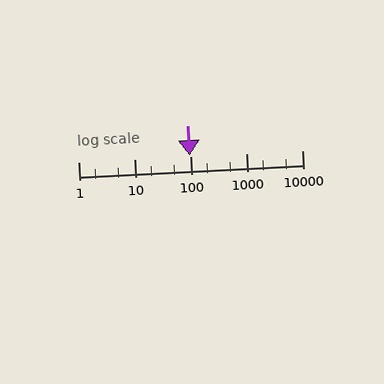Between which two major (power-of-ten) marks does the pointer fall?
The pointer is between 10 and 100.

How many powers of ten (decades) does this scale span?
The scale spans 4 decades, from 1 to 10000.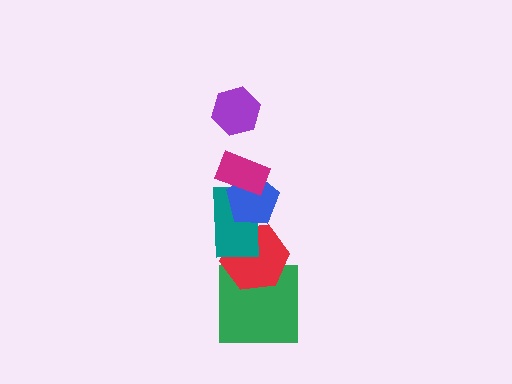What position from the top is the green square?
The green square is 6th from the top.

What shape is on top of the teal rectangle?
The blue pentagon is on top of the teal rectangle.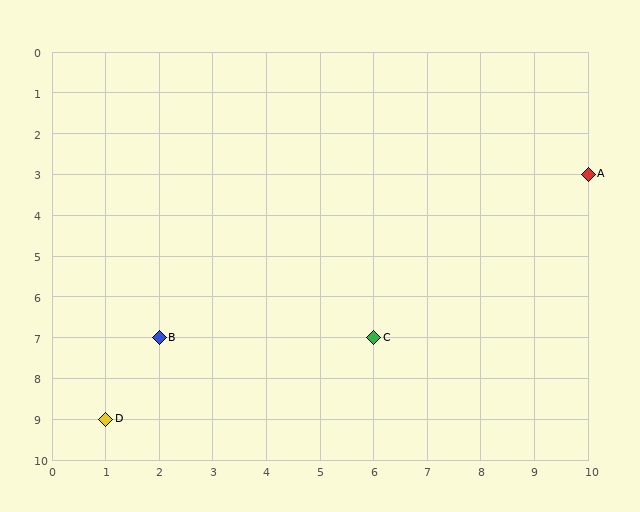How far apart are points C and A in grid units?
Points C and A are 4 columns and 4 rows apart (about 5.7 grid units diagonally).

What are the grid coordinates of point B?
Point B is at grid coordinates (2, 7).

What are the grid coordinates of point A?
Point A is at grid coordinates (10, 3).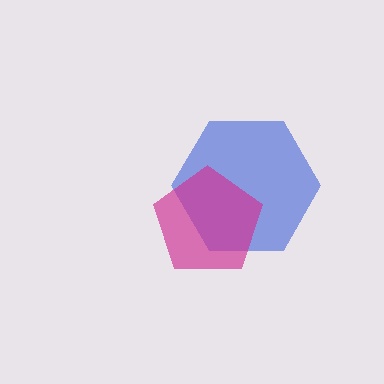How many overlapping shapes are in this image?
There are 2 overlapping shapes in the image.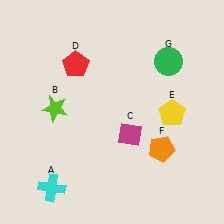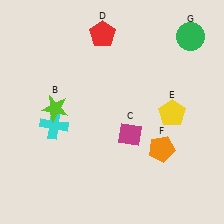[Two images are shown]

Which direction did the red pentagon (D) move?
The red pentagon (D) moved up.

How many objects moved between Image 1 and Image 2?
3 objects moved between the two images.